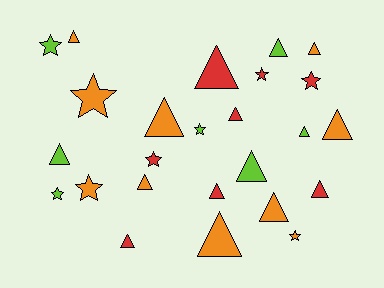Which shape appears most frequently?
Triangle, with 16 objects.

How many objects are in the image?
There are 25 objects.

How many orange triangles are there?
There are 7 orange triangles.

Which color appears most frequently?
Orange, with 10 objects.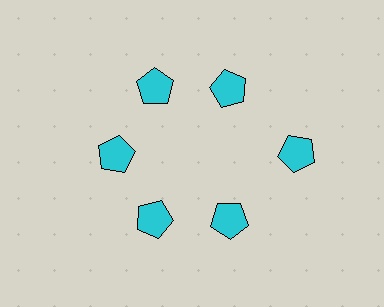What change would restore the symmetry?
The symmetry would be restored by moving it inward, back onto the ring so that all 6 pentagons sit at equal angles and equal distance from the center.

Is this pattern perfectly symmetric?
No. The 6 cyan pentagons are arranged in a ring, but one element near the 3 o'clock position is pushed outward from the center, breaking the 6-fold rotational symmetry.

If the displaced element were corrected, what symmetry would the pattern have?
It would have 6-fold rotational symmetry — the pattern would map onto itself every 60 degrees.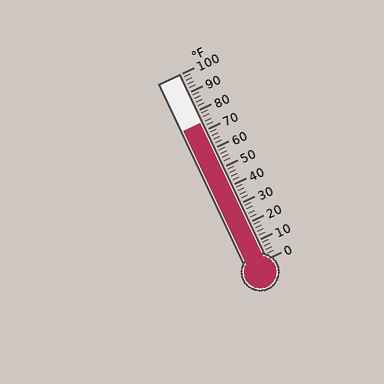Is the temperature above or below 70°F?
The temperature is above 70°F.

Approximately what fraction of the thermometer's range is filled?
The thermometer is filled to approximately 75% of its range.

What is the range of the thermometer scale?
The thermometer scale ranges from 0°F to 100°F.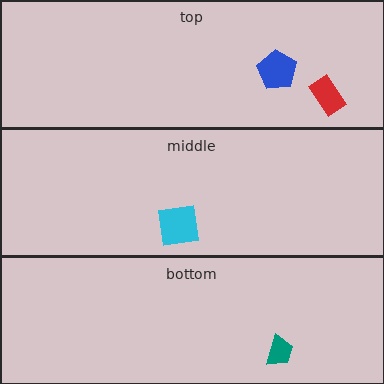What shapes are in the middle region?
The cyan square.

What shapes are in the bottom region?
The teal trapezoid.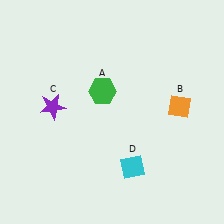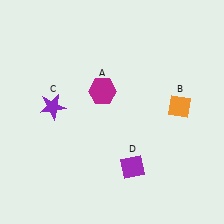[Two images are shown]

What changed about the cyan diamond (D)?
In Image 1, D is cyan. In Image 2, it changed to purple.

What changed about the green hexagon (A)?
In Image 1, A is green. In Image 2, it changed to magenta.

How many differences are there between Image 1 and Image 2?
There are 2 differences between the two images.